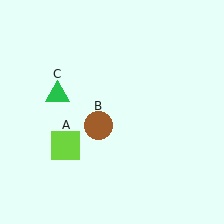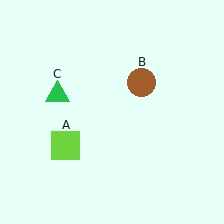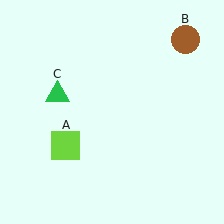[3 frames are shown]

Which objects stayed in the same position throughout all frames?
Lime square (object A) and green triangle (object C) remained stationary.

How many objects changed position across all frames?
1 object changed position: brown circle (object B).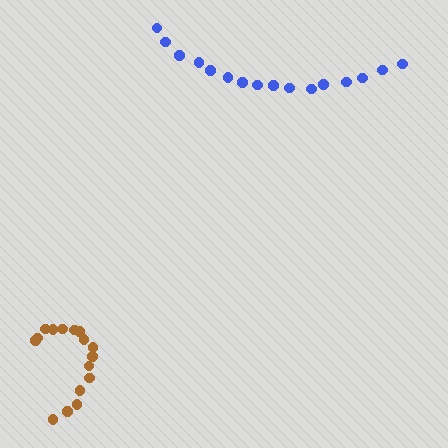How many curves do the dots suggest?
There are 2 distinct paths.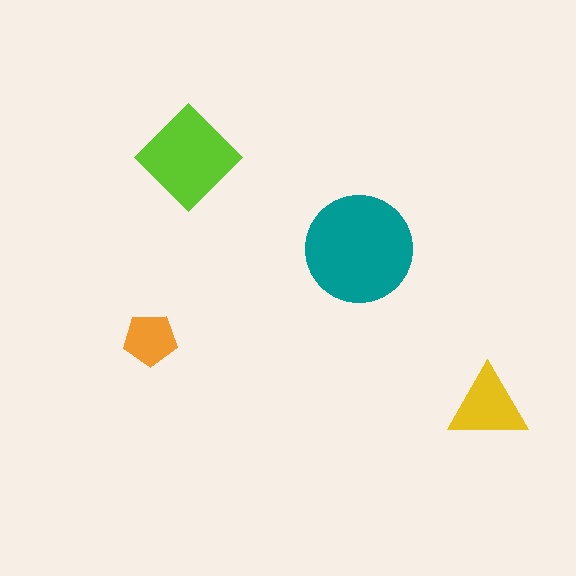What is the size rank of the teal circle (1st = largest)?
1st.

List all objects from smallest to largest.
The orange pentagon, the yellow triangle, the lime diamond, the teal circle.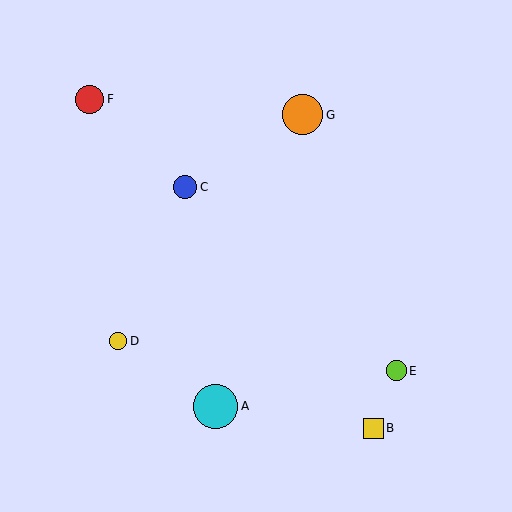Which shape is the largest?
The cyan circle (labeled A) is the largest.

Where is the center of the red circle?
The center of the red circle is at (89, 99).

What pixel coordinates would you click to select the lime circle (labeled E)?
Click at (396, 371) to select the lime circle E.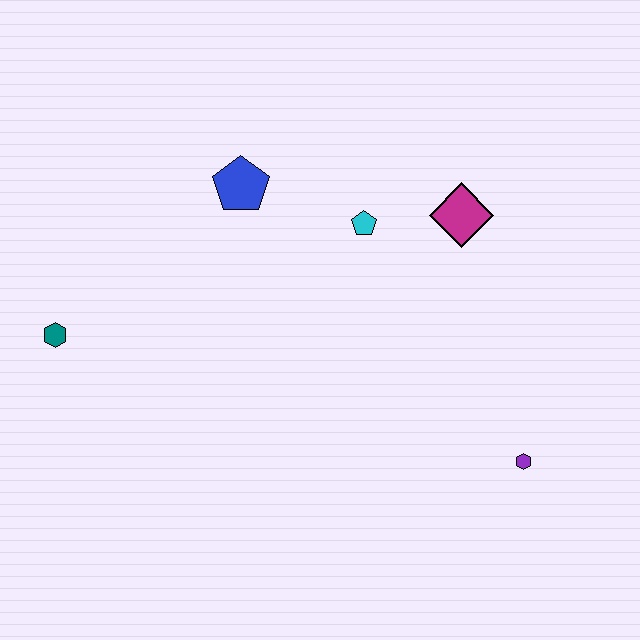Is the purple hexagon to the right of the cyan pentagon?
Yes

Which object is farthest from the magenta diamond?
The teal hexagon is farthest from the magenta diamond.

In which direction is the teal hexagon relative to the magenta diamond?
The teal hexagon is to the left of the magenta diamond.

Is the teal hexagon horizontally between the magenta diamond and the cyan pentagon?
No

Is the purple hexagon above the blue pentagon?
No